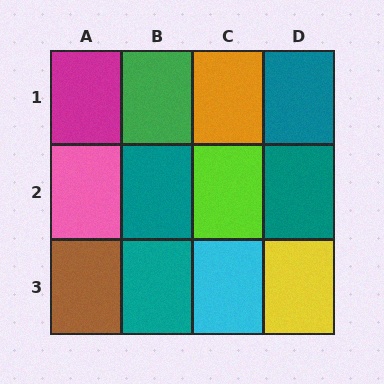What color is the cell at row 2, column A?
Pink.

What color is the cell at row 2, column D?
Teal.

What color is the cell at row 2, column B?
Teal.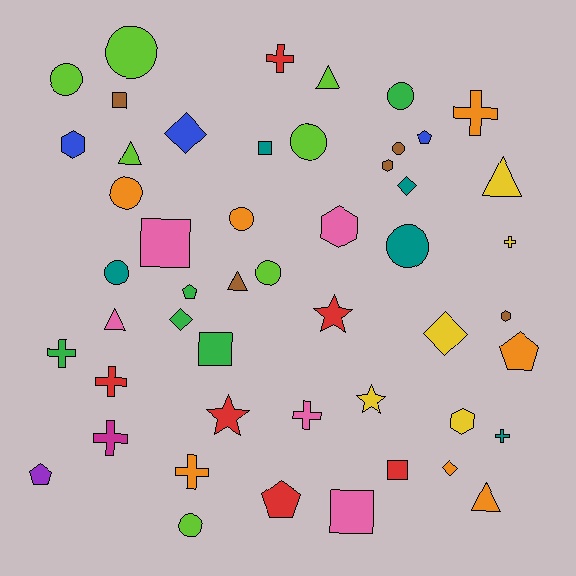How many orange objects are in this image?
There are 7 orange objects.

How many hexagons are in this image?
There are 5 hexagons.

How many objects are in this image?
There are 50 objects.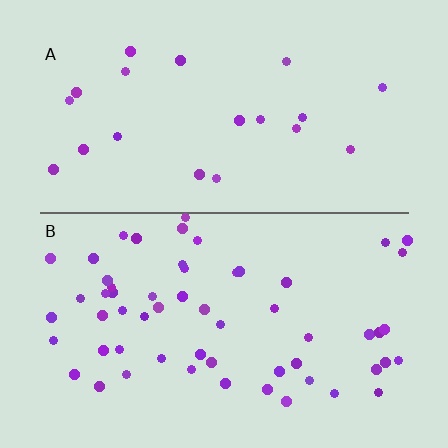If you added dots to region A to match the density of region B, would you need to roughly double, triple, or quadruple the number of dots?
Approximately triple.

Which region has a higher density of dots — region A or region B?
B (the bottom).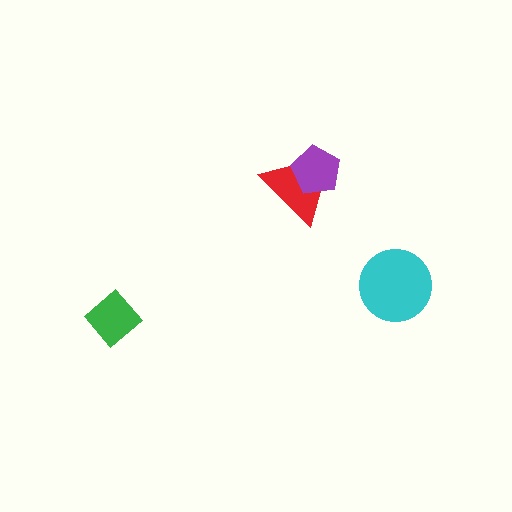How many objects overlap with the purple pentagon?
1 object overlaps with the purple pentagon.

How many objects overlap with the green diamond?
0 objects overlap with the green diamond.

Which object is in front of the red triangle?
The purple pentagon is in front of the red triangle.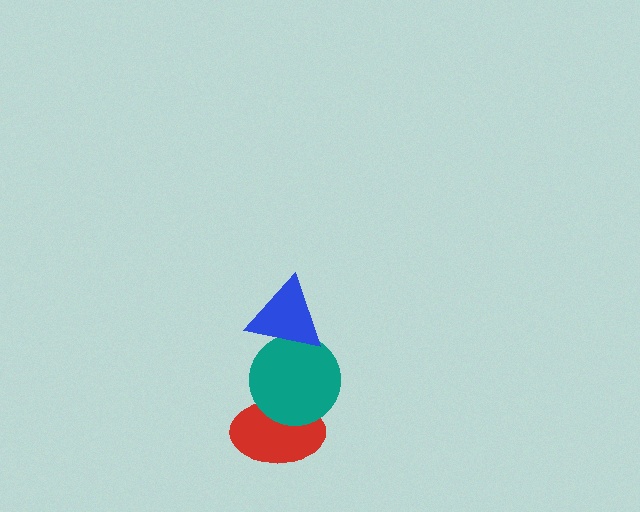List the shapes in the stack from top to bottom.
From top to bottom: the blue triangle, the teal circle, the red ellipse.